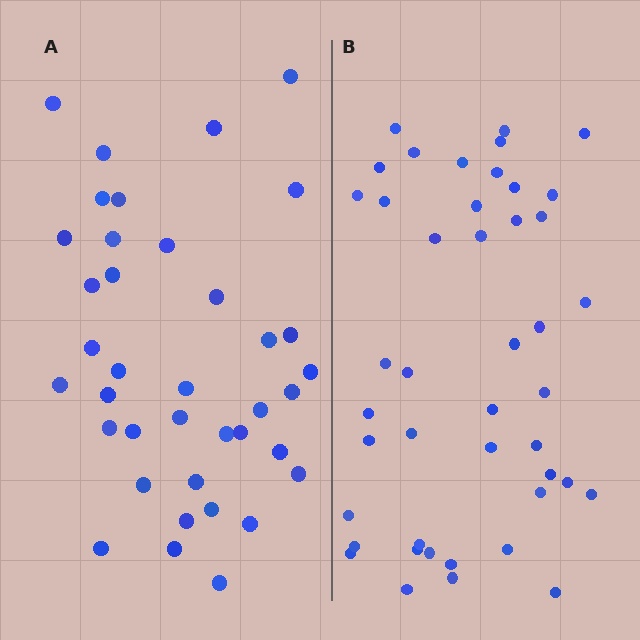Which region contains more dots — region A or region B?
Region B (the right region) has more dots.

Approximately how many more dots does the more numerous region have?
Region B has about 6 more dots than region A.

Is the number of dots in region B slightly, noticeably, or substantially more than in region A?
Region B has only slightly more — the two regions are fairly close. The ratio is roughly 1.2 to 1.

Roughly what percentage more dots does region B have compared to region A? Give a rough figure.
About 15% more.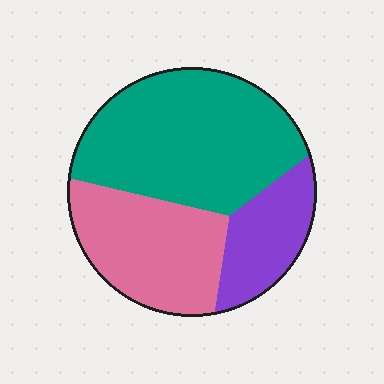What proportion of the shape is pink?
Pink covers about 30% of the shape.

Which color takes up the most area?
Teal, at roughly 50%.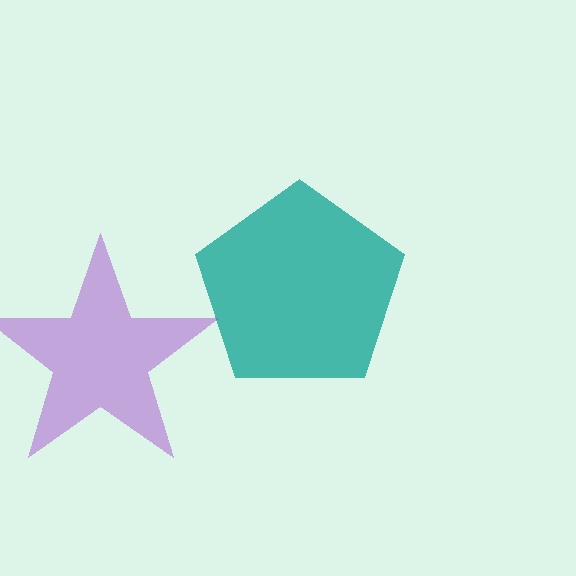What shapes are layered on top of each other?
The layered shapes are: a teal pentagon, a purple star.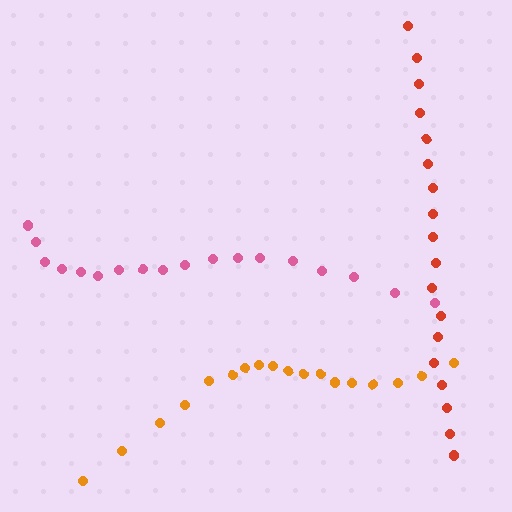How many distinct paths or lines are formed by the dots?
There are 3 distinct paths.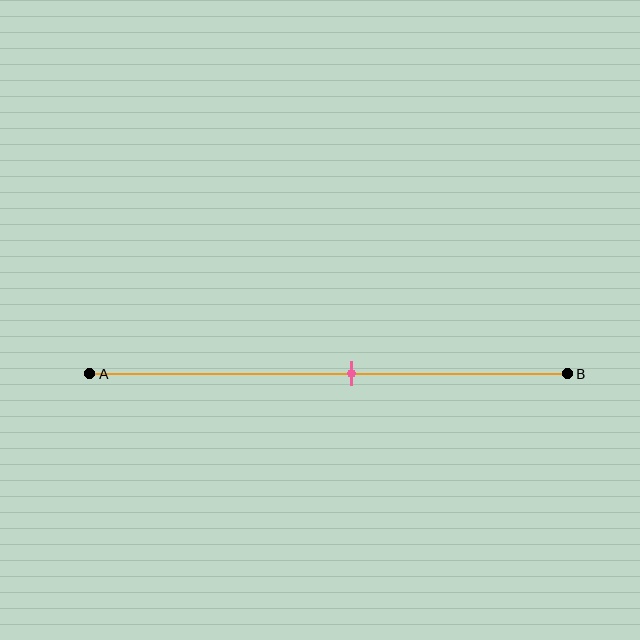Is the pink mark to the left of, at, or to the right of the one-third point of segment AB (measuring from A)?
The pink mark is to the right of the one-third point of segment AB.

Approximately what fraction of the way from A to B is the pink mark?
The pink mark is approximately 55% of the way from A to B.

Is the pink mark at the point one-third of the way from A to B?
No, the mark is at about 55% from A, not at the 33% one-third point.